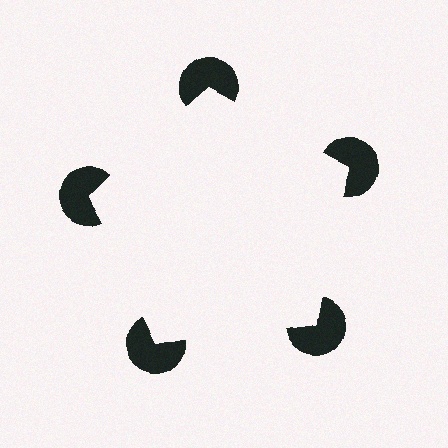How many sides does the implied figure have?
5 sides.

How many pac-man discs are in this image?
There are 5 — one at each vertex of the illusory pentagon.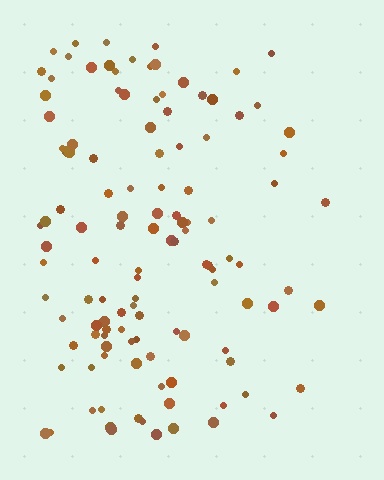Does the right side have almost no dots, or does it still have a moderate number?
Still a moderate number, just noticeably fewer than the left.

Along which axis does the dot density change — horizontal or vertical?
Horizontal.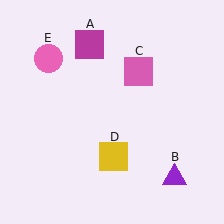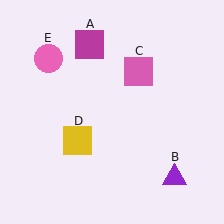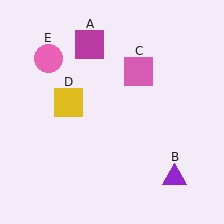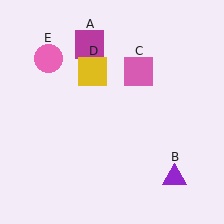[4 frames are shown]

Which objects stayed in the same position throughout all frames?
Magenta square (object A) and purple triangle (object B) and pink square (object C) and pink circle (object E) remained stationary.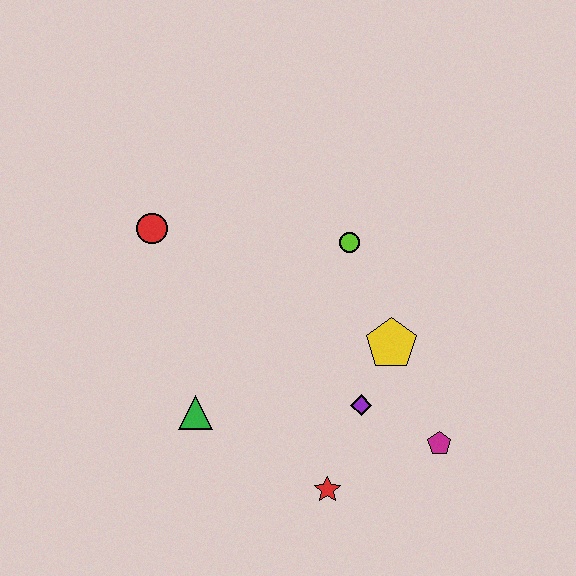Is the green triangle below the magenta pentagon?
No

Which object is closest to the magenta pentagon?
The purple diamond is closest to the magenta pentagon.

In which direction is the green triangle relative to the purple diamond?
The green triangle is to the left of the purple diamond.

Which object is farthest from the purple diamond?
The red circle is farthest from the purple diamond.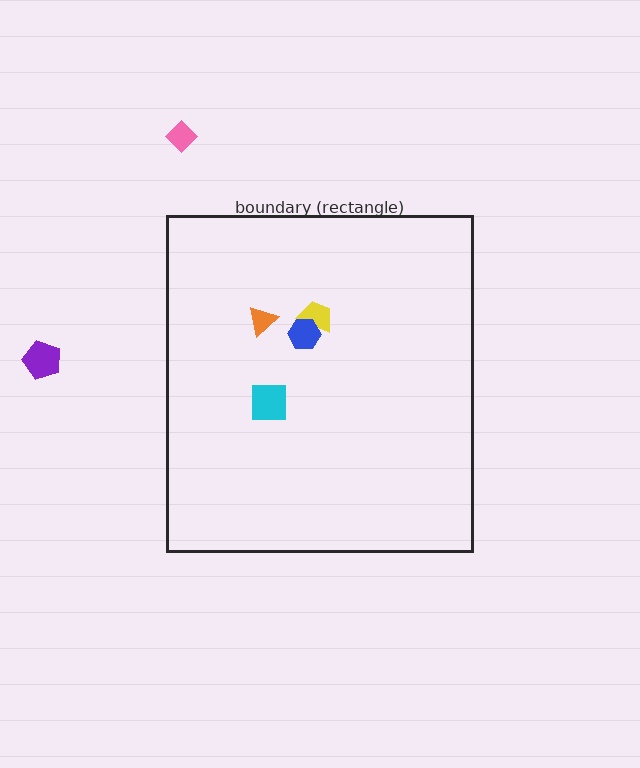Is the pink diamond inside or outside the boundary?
Outside.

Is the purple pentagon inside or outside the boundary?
Outside.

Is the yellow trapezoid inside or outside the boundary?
Inside.